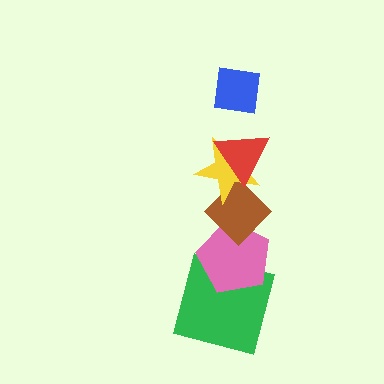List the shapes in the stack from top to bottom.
From top to bottom: the blue square, the red triangle, the yellow star, the brown diamond, the pink pentagon, the green square.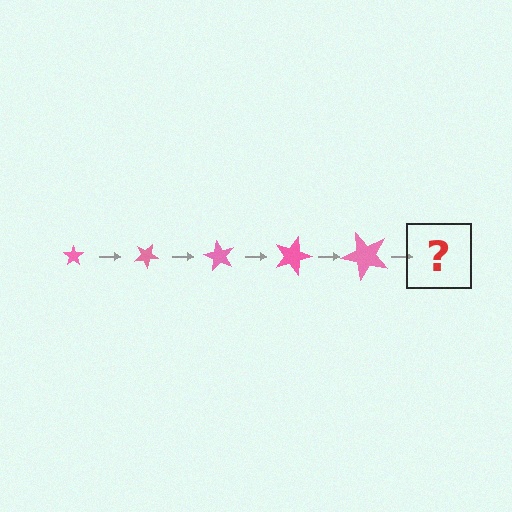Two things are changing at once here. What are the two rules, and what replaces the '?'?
The two rules are that the star grows larger each step and it rotates 30 degrees each step. The '?' should be a star, larger than the previous one and rotated 150 degrees from the start.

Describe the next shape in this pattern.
It should be a star, larger than the previous one and rotated 150 degrees from the start.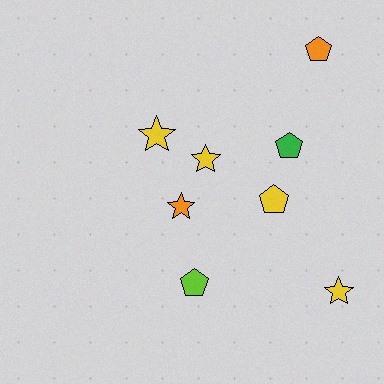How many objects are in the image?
There are 8 objects.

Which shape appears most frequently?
Pentagon, with 4 objects.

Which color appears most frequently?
Yellow, with 4 objects.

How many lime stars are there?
There are no lime stars.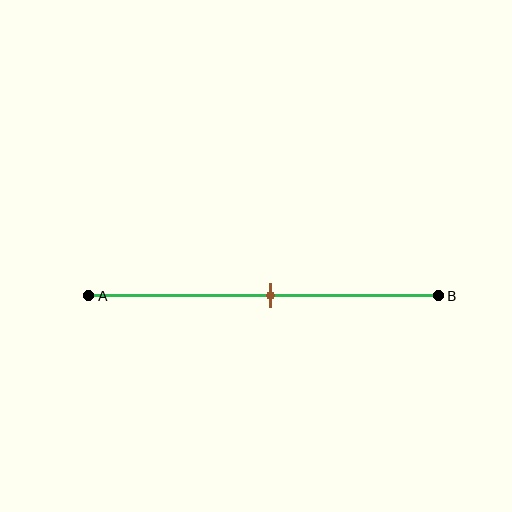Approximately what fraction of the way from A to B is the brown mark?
The brown mark is approximately 50% of the way from A to B.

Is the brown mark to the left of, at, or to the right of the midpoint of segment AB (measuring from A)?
The brown mark is approximately at the midpoint of segment AB.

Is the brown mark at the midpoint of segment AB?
Yes, the mark is approximately at the midpoint.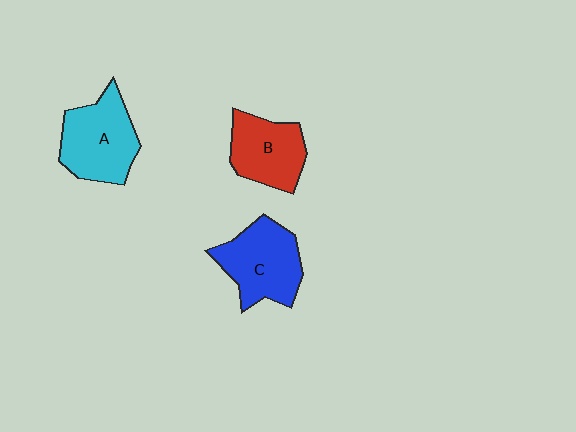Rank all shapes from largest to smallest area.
From largest to smallest: A (cyan), C (blue), B (red).